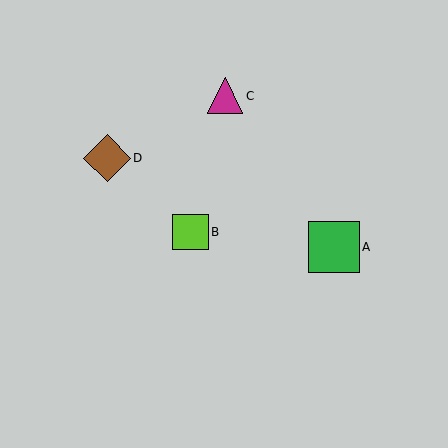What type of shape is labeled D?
Shape D is a brown diamond.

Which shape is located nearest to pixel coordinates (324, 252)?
The green square (labeled A) at (334, 247) is nearest to that location.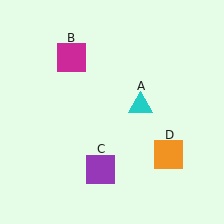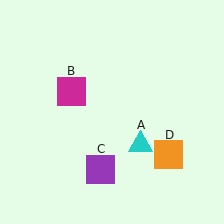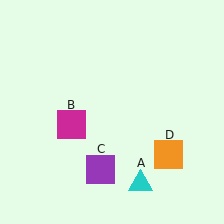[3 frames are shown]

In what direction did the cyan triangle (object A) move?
The cyan triangle (object A) moved down.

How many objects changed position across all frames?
2 objects changed position: cyan triangle (object A), magenta square (object B).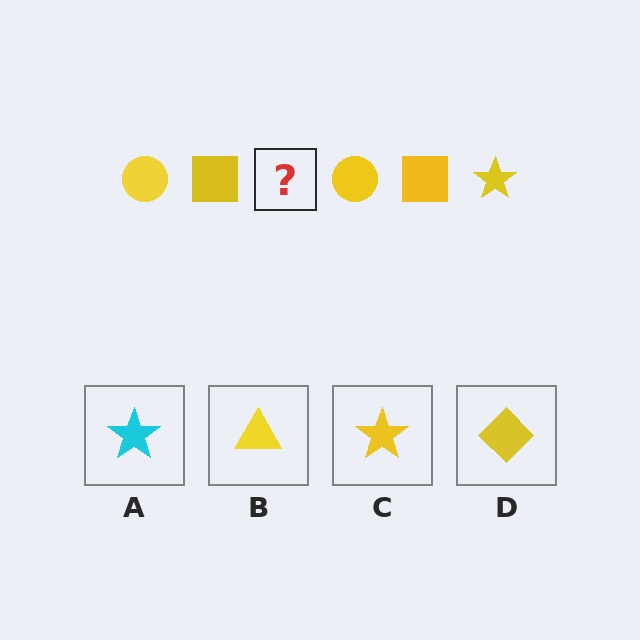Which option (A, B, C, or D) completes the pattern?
C.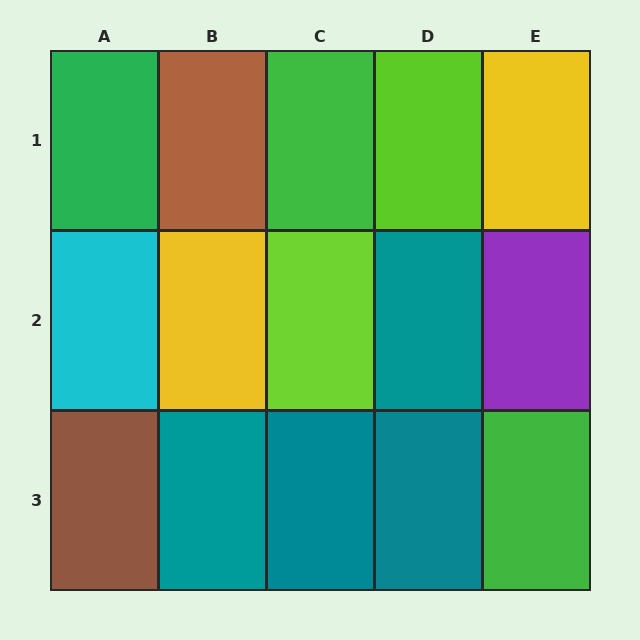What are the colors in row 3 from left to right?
Brown, teal, teal, teal, green.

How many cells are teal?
4 cells are teal.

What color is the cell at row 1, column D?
Lime.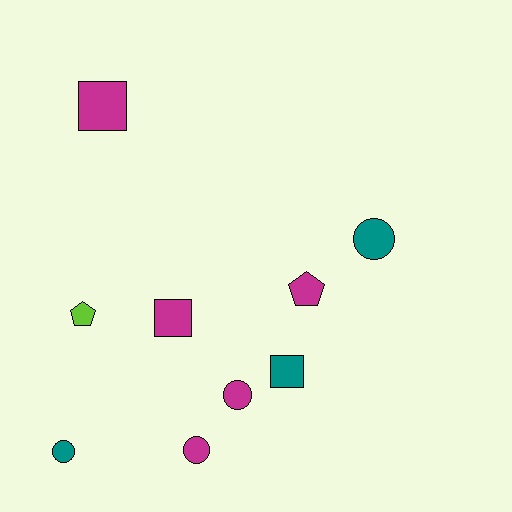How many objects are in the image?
There are 9 objects.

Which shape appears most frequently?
Circle, with 4 objects.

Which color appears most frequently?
Magenta, with 5 objects.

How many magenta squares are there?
There are 2 magenta squares.